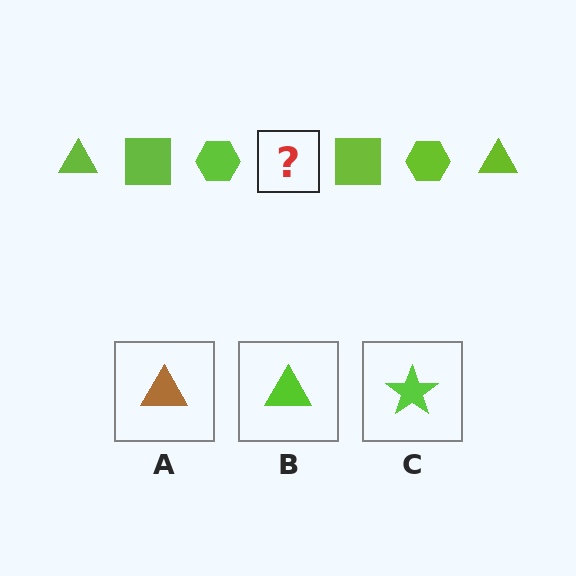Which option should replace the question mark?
Option B.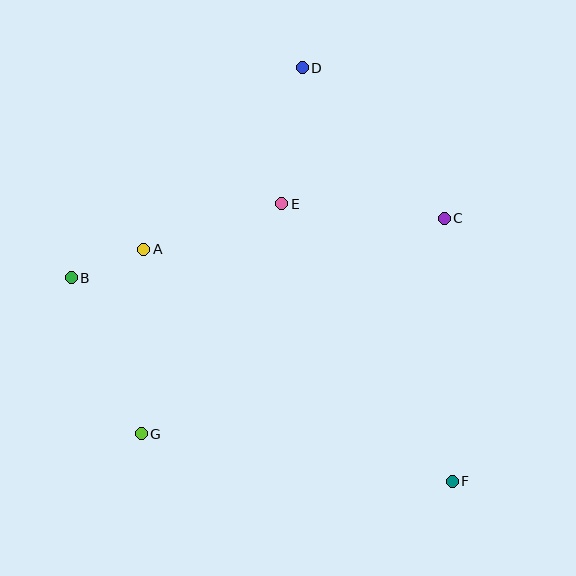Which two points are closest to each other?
Points A and B are closest to each other.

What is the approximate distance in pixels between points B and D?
The distance between B and D is approximately 312 pixels.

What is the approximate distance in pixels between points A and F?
The distance between A and F is approximately 386 pixels.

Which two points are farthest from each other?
Points D and F are farthest from each other.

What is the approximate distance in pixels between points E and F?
The distance between E and F is approximately 326 pixels.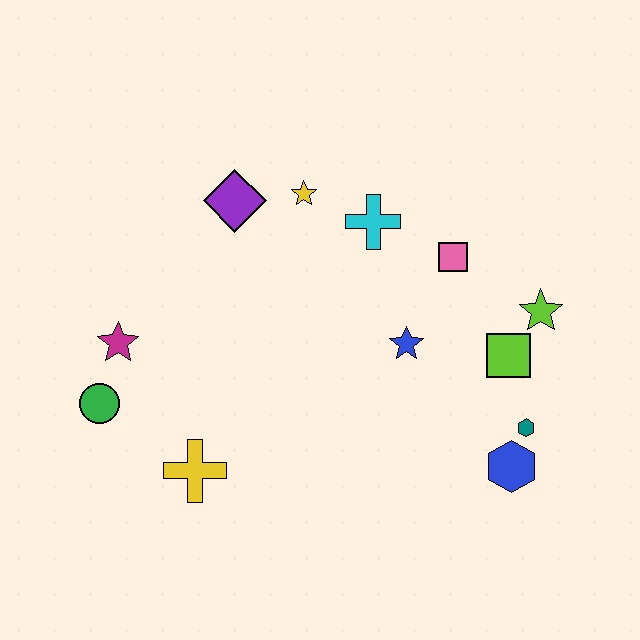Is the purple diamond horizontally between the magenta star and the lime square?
Yes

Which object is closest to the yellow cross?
The green circle is closest to the yellow cross.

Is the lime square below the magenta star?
Yes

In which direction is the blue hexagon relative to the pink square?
The blue hexagon is below the pink square.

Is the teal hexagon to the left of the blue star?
No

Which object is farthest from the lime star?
The green circle is farthest from the lime star.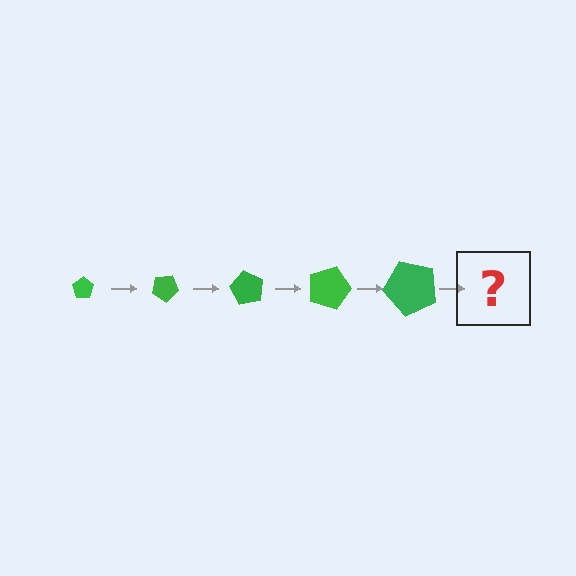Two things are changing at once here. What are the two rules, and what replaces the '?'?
The two rules are that the pentagon grows larger each step and it rotates 30 degrees each step. The '?' should be a pentagon, larger than the previous one and rotated 150 degrees from the start.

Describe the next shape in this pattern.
It should be a pentagon, larger than the previous one and rotated 150 degrees from the start.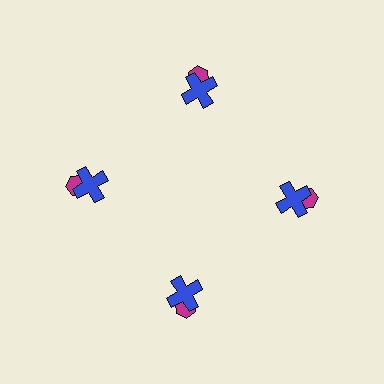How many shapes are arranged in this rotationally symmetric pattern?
There are 8 shapes, arranged in 4 groups of 2.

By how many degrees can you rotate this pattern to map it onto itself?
The pattern maps onto itself every 90 degrees of rotation.